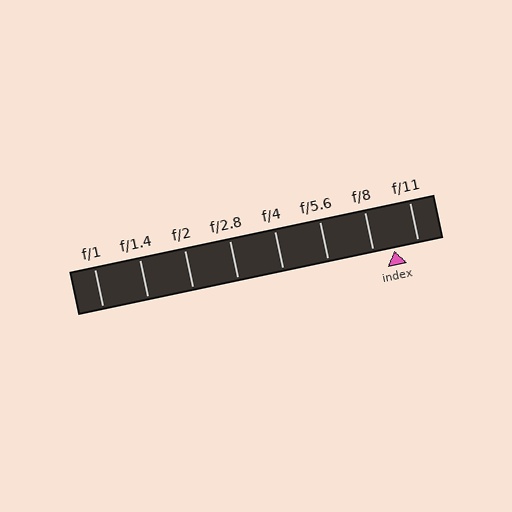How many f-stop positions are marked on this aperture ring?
There are 8 f-stop positions marked.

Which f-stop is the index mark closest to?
The index mark is closest to f/8.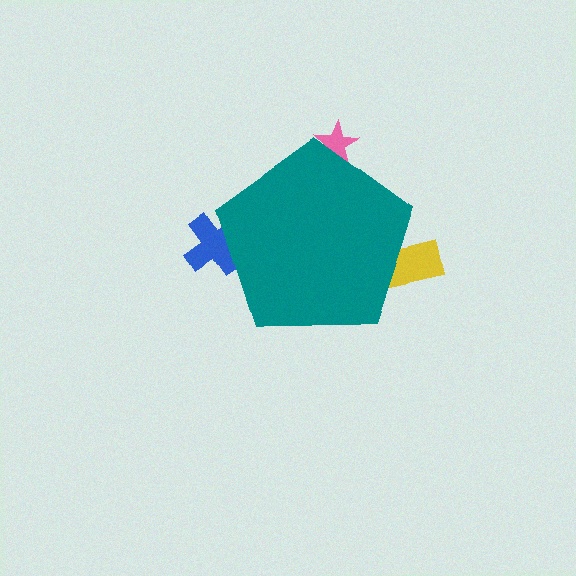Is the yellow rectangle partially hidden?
Yes, the yellow rectangle is partially hidden behind the teal pentagon.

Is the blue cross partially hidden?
Yes, the blue cross is partially hidden behind the teal pentagon.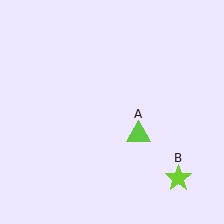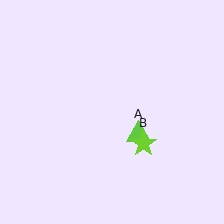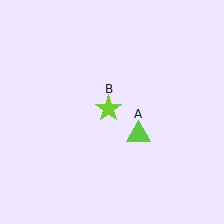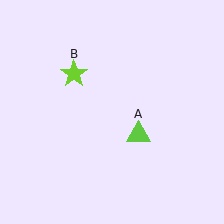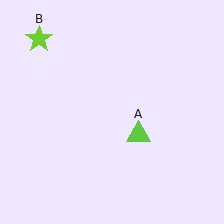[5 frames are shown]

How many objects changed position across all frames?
1 object changed position: lime star (object B).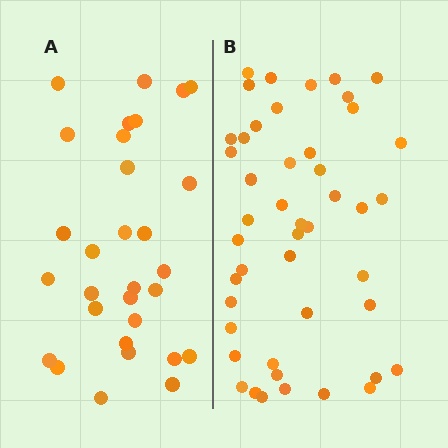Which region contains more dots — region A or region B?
Region B (the right region) has more dots.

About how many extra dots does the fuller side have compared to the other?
Region B has approximately 15 more dots than region A.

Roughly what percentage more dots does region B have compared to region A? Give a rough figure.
About 55% more.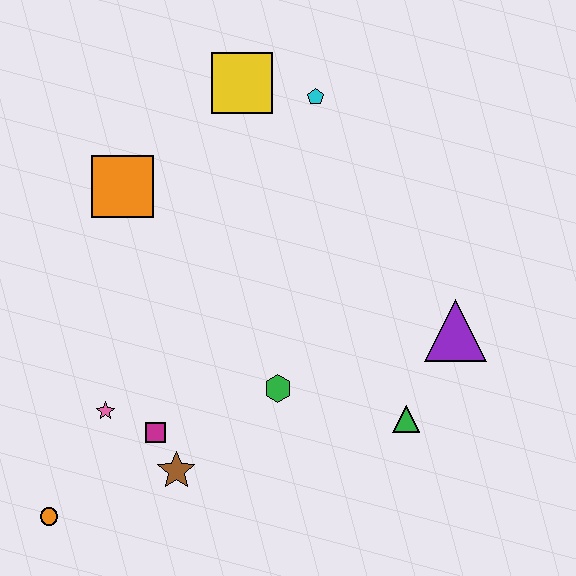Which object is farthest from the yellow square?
The orange circle is farthest from the yellow square.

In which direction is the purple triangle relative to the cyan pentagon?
The purple triangle is below the cyan pentagon.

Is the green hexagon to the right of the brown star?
Yes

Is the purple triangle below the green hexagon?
No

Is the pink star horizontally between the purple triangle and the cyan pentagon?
No